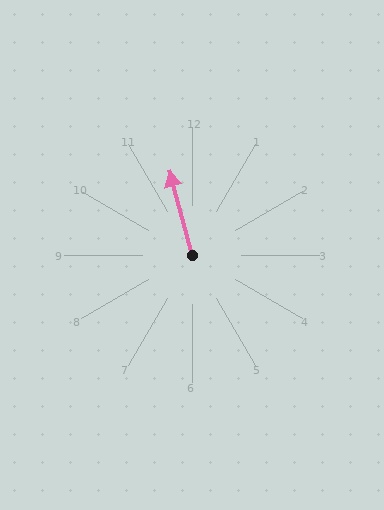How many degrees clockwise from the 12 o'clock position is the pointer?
Approximately 345 degrees.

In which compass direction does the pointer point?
North.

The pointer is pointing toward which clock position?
Roughly 11 o'clock.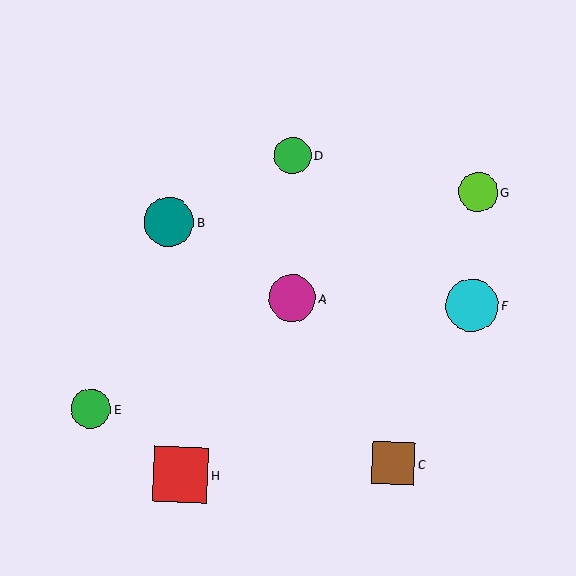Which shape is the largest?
The red square (labeled H) is the largest.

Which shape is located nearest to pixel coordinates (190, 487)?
The red square (labeled H) at (181, 475) is nearest to that location.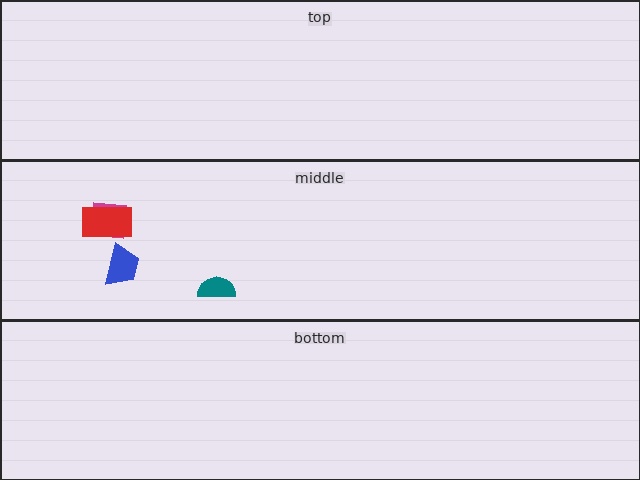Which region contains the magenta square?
The middle region.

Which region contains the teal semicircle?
The middle region.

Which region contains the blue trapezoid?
The middle region.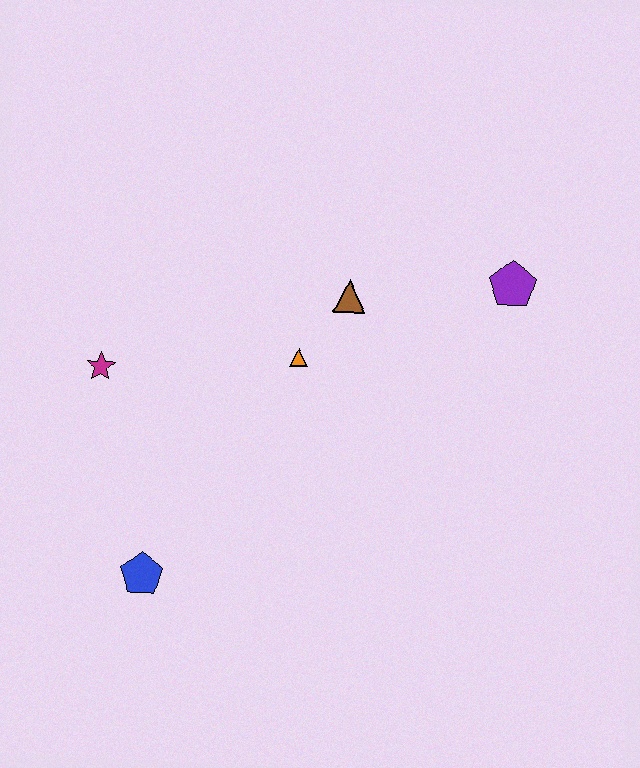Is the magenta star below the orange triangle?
Yes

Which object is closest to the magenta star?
The orange triangle is closest to the magenta star.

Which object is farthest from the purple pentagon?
The blue pentagon is farthest from the purple pentagon.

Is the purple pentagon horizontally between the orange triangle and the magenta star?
No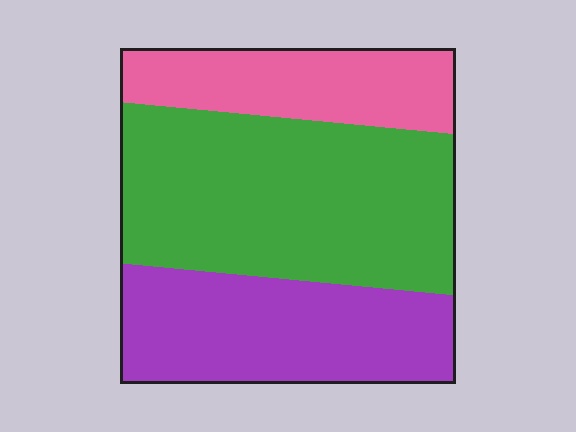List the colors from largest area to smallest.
From largest to smallest: green, purple, pink.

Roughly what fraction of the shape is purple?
Purple covers 31% of the shape.